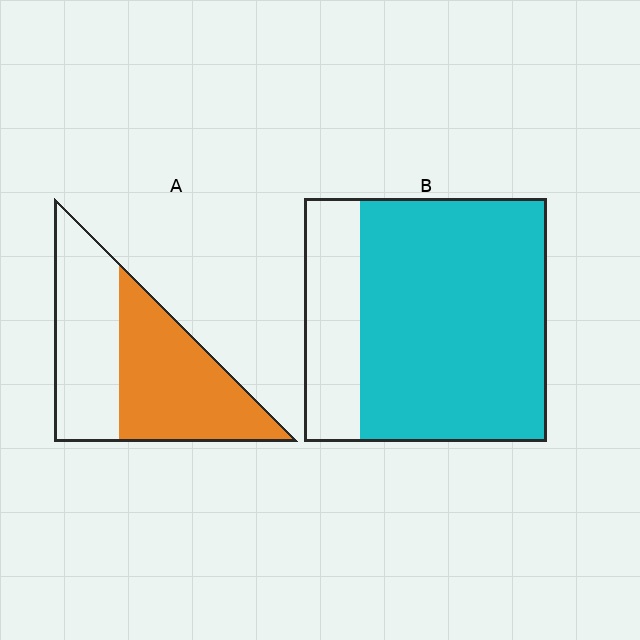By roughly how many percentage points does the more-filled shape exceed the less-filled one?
By roughly 25 percentage points (B over A).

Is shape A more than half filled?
Roughly half.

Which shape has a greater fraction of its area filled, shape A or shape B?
Shape B.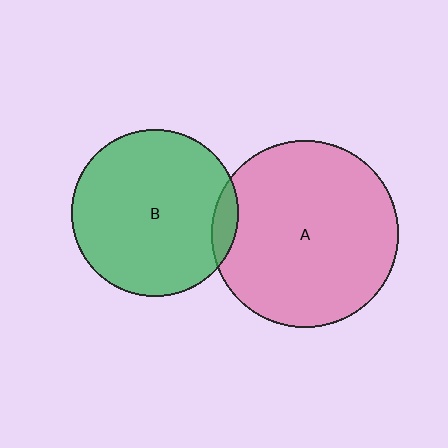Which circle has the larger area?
Circle A (pink).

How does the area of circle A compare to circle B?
Approximately 1.3 times.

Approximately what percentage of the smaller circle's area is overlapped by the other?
Approximately 5%.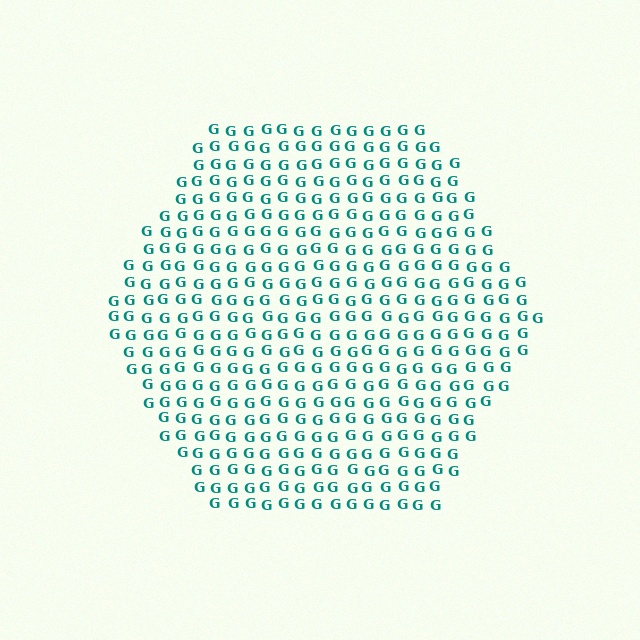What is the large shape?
The large shape is a hexagon.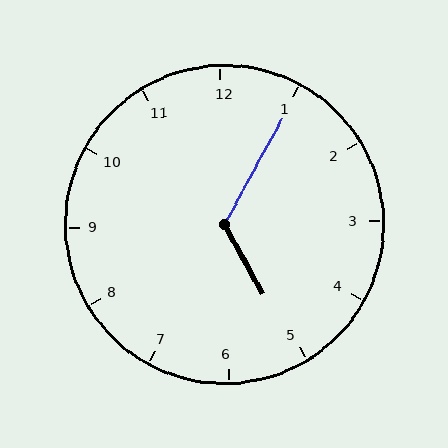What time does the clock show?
5:05.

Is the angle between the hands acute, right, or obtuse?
It is obtuse.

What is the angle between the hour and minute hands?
Approximately 122 degrees.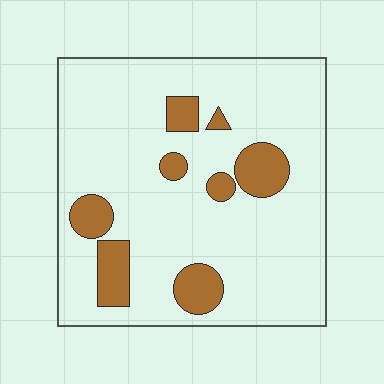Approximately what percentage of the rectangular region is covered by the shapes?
Approximately 15%.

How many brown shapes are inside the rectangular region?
8.